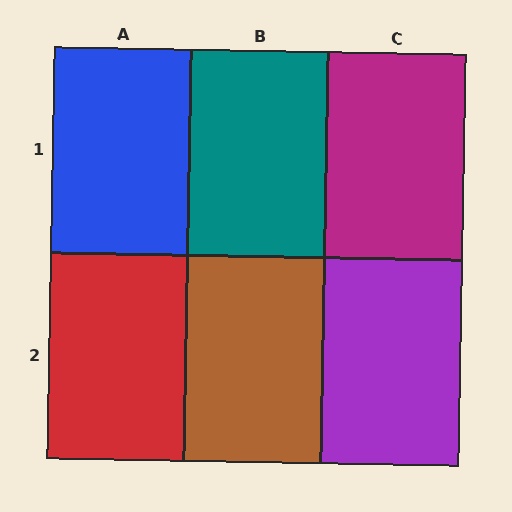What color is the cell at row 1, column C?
Magenta.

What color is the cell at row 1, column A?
Blue.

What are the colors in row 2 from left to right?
Red, brown, purple.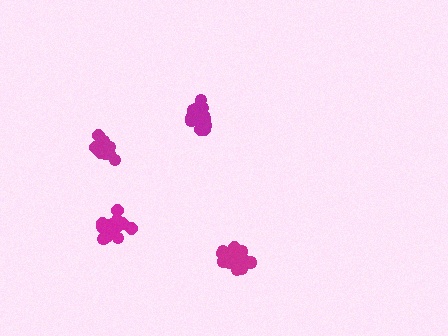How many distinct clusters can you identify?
There are 4 distinct clusters.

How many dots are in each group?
Group 1: 20 dots, Group 2: 21 dots, Group 3: 18 dots, Group 4: 21 dots (80 total).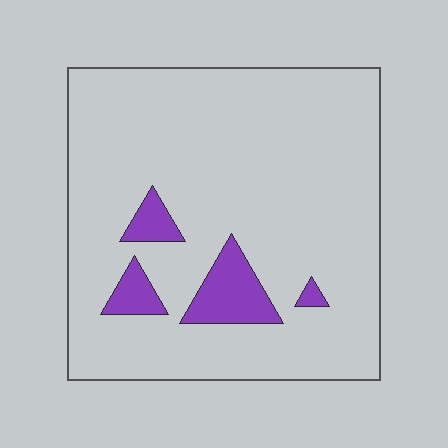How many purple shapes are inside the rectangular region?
4.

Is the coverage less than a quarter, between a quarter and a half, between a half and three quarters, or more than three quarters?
Less than a quarter.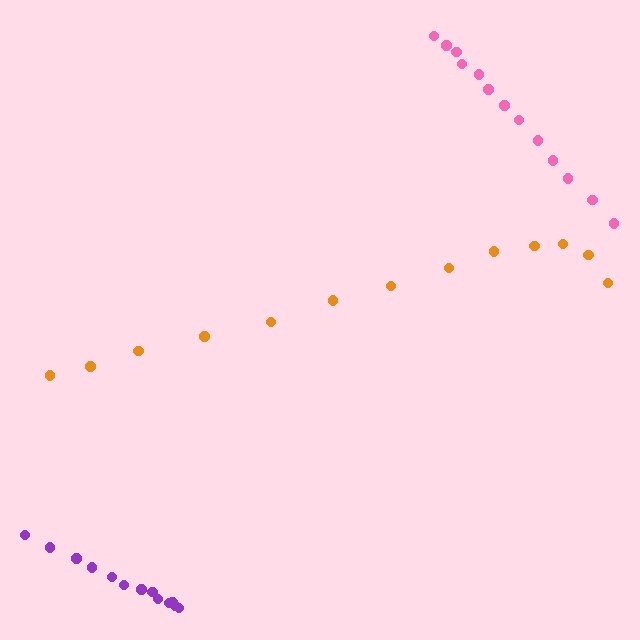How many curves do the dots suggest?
There are 3 distinct paths.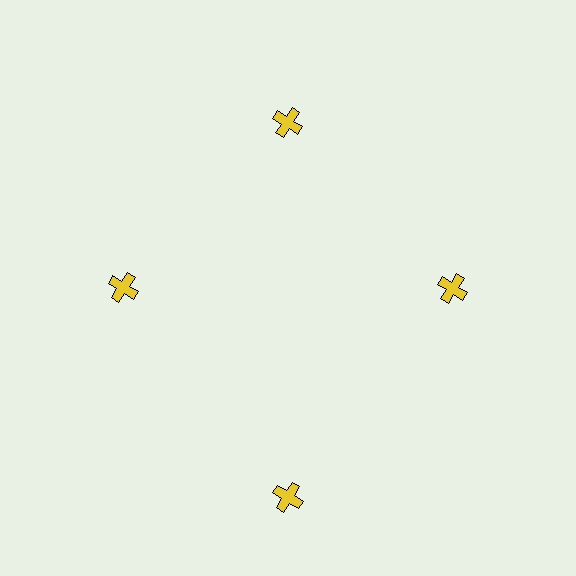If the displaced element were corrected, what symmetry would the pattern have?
It would have 4-fold rotational symmetry — the pattern would map onto itself every 90 degrees.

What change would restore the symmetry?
The symmetry would be restored by moving it inward, back onto the ring so that all 4 crosses sit at equal angles and equal distance from the center.